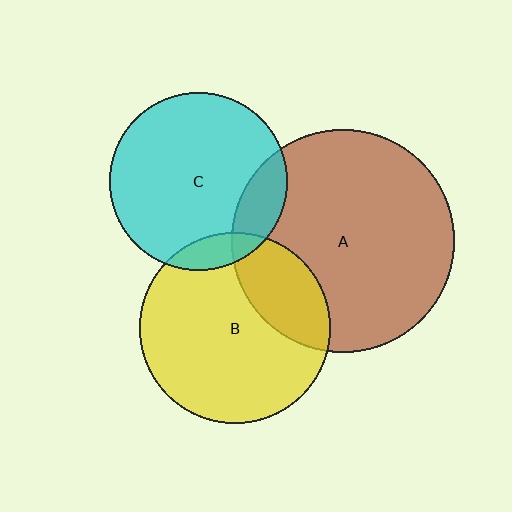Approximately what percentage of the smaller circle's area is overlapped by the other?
Approximately 25%.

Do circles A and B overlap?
Yes.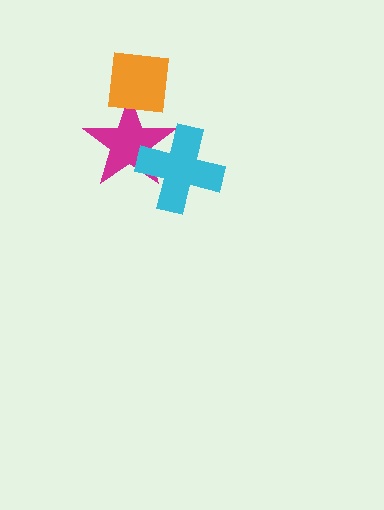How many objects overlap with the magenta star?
2 objects overlap with the magenta star.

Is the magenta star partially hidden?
Yes, it is partially covered by another shape.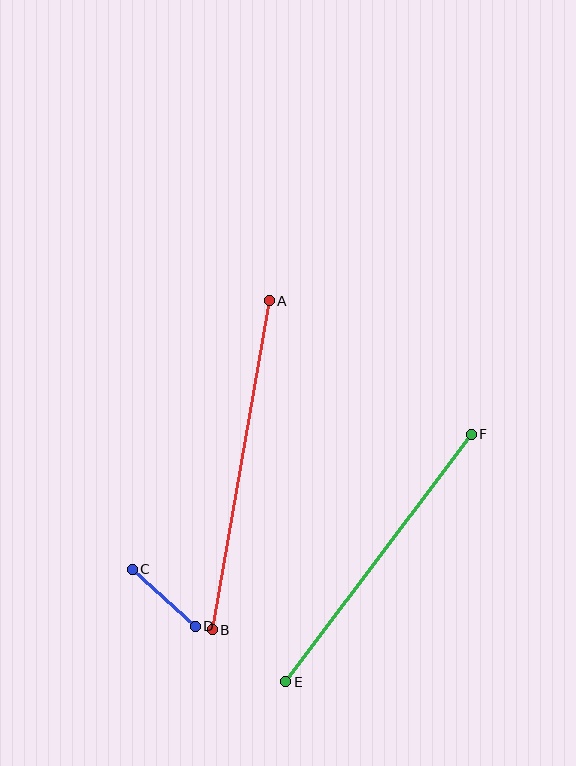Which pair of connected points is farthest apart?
Points A and B are farthest apart.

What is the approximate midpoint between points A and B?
The midpoint is at approximately (241, 465) pixels.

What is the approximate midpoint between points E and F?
The midpoint is at approximately (378, 558) pixels.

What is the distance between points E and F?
The distance is approximately 310 pixels.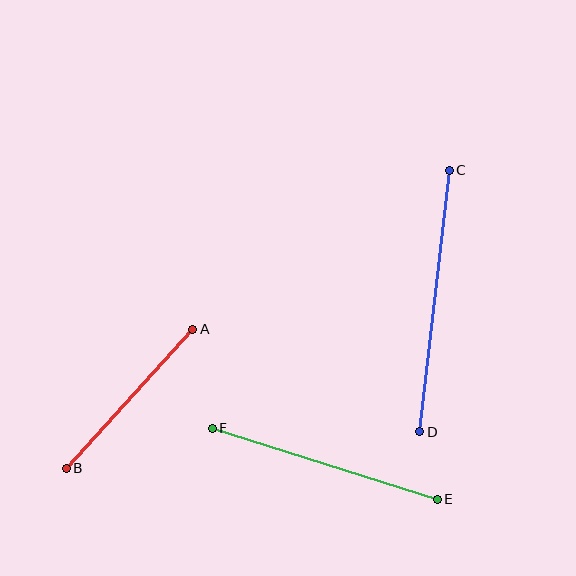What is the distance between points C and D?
The distance is approximately 263 pixels.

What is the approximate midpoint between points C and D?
The midpoint is at approximately (434, 301) pixels.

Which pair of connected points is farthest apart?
Points C and D are farthest apart.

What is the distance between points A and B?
The distance is approximately 188 pixels.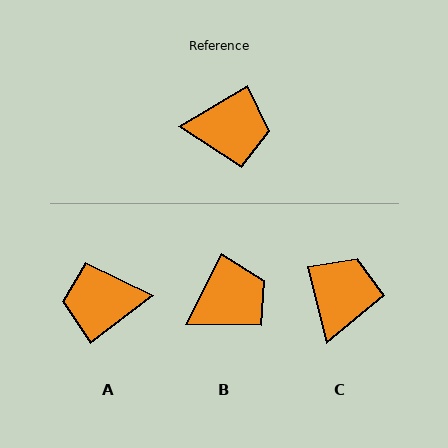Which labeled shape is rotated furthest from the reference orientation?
A, about 173 degrees away.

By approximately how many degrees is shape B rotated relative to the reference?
Approximately 33 degrees counter-clockwise.